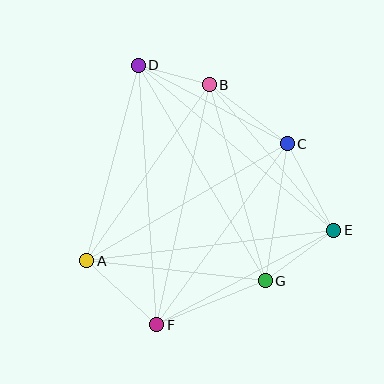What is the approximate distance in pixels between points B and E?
The distance between B and E is approximately 192 pixels.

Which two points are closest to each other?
Points B and D are closest to each other.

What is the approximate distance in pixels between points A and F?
The distance between A and F is approximately 95 pixels.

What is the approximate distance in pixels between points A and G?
The distance between A and G is approximately 180 pixels.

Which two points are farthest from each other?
Points D and F are farthest from each other.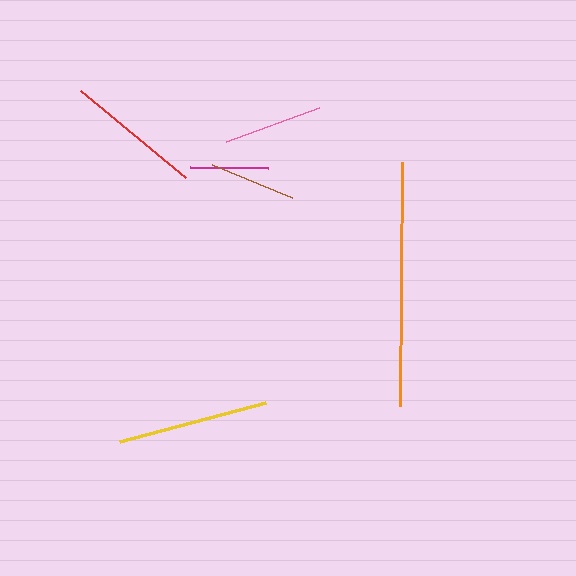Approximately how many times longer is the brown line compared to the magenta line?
The brown line is approximately 1.1 times the length of the magenta line.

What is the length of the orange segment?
The orange segment is approximately 244 pixels long.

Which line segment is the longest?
The orange line is the longest at approximately 244 pixels.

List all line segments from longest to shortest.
From longest to shortest: orange, yellow, red, pink, brown, magenta.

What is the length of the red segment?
The red segment is approximately 137 pixels long.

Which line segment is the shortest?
The magenta line is the shortest at approximately 78 pixels.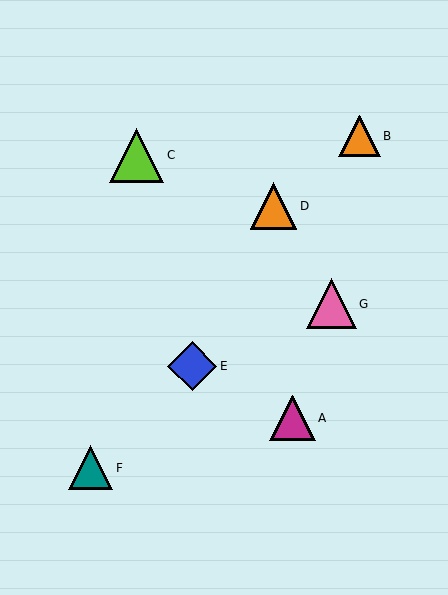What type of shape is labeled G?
Shape G is a pink triangle.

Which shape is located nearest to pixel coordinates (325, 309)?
The pink triangle (labeled G) at (331, 304) is nearest to that location.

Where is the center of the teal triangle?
The center of the teal triangle is at (90, 468).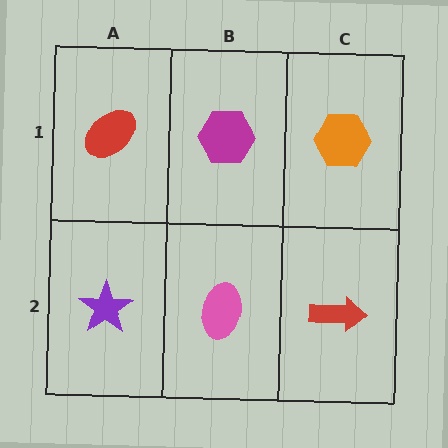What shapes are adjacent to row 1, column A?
A purple star (row 2, column A), a magenta hexagon (row 1, column B).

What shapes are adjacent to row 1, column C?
A red arrow (row 2, column C), a magenta hexagon (row 1, column B).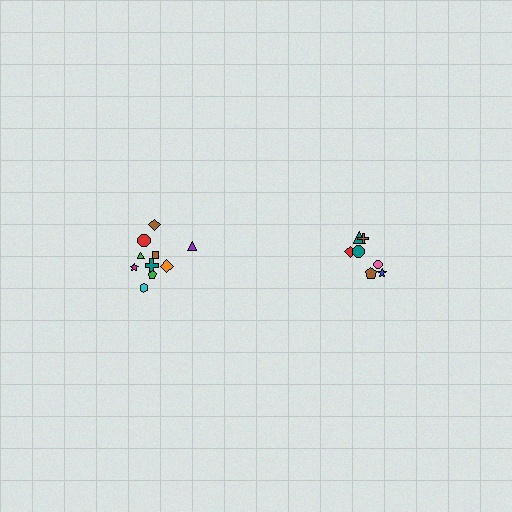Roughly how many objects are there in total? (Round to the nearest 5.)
Roughly 15 objects in total.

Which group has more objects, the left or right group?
The left group.